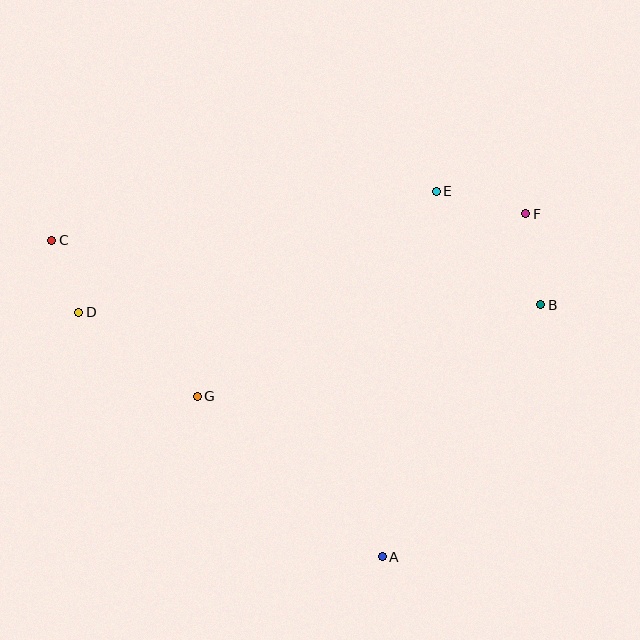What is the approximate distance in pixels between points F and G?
The distance between F and G is approximately 376 pixels.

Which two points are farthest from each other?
Points B and C are farthest from each other.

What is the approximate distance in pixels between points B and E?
The distance between B and E is approximately 155 pixels.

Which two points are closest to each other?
Points C and D are closest to each other.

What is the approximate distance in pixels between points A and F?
The distance between A and F is approximately 372 pixels.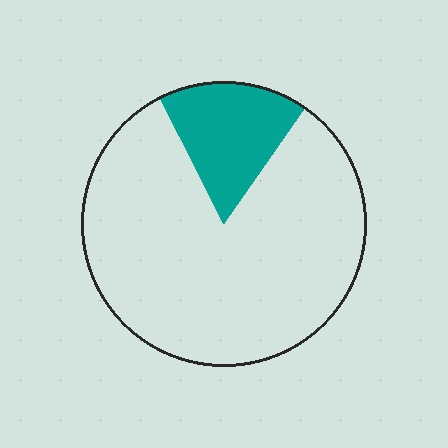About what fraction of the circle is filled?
About one sixth (1/6).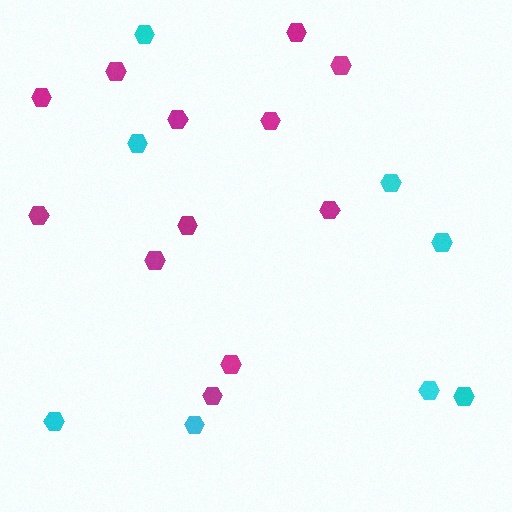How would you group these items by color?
There are 2 groups: one group of cyan hexagons (8) and one group of magenta hexagons (12).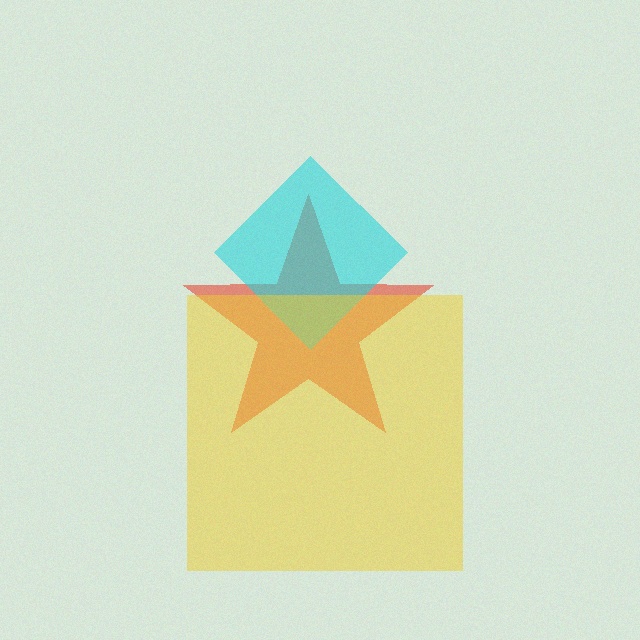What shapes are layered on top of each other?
The layered shapes are: a red star, a cyan diamond, a yellow square.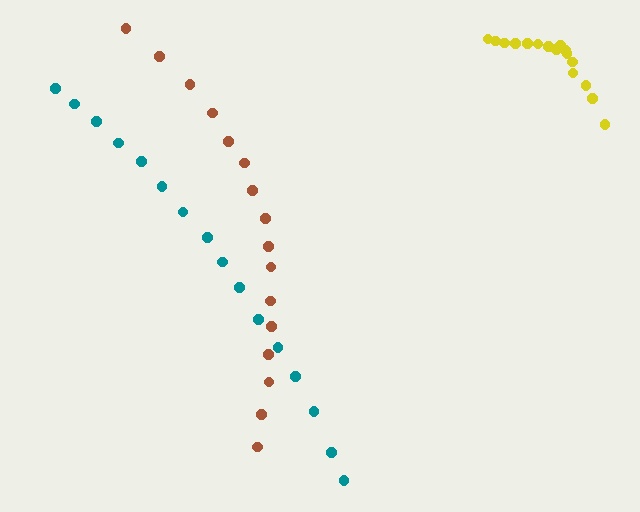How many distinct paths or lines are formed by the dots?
There are 3 distinct paths.